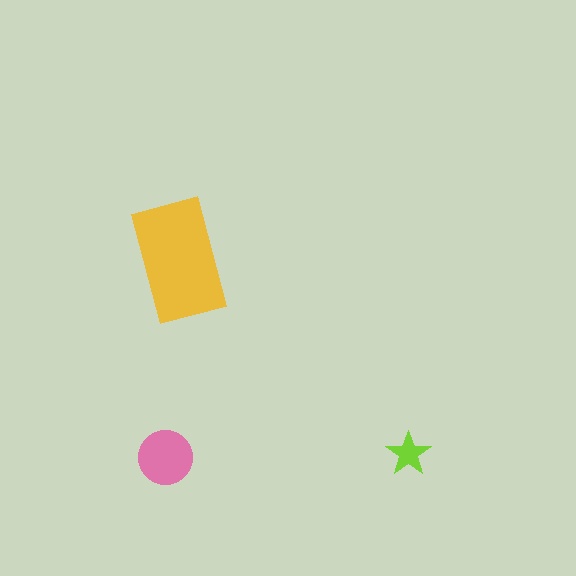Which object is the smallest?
The lime star.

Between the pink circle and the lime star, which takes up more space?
The pink circle.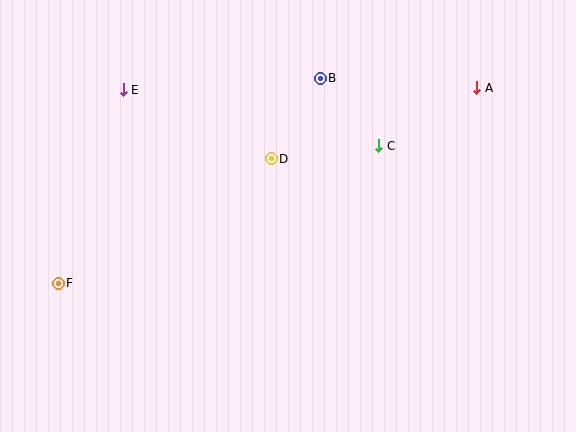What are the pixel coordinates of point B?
Point B is at (320, 78).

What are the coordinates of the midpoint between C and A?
The midpoint between C and A is at (428, 117).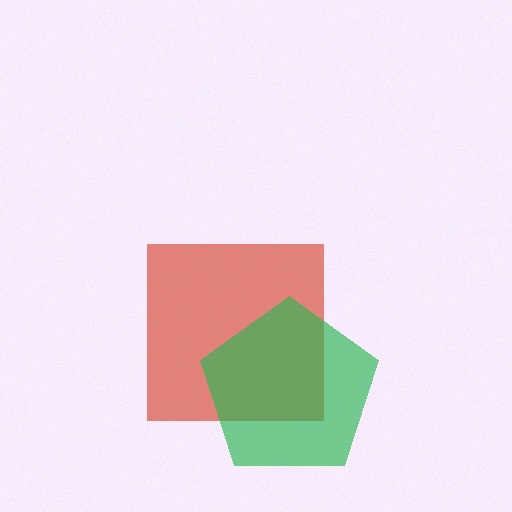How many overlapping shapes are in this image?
There are 2 overlapping shapes in the image.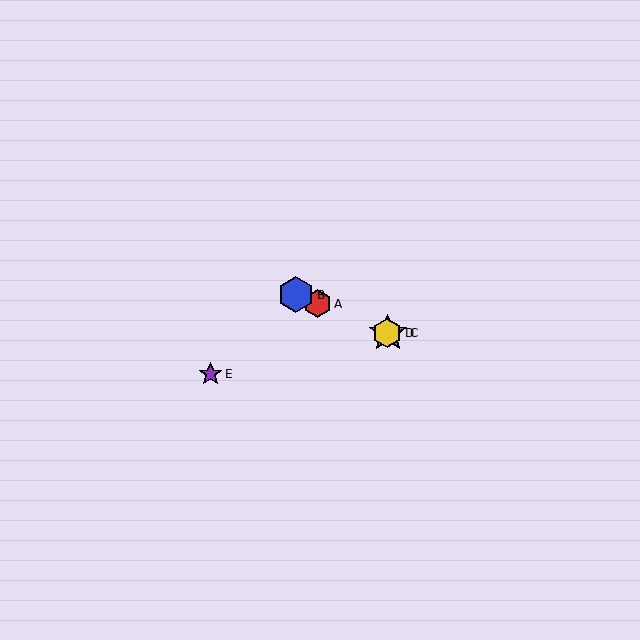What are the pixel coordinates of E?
Object E is at (210, 374).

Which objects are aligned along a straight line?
Objects A, B, C, D are aligned along a straight line.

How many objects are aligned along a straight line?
4 objects (A, B, C, D) are aligned along a straight line.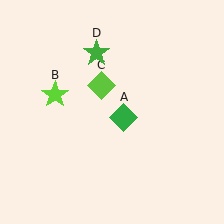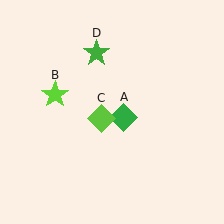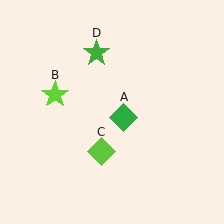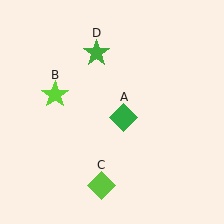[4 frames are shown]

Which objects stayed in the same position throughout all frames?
Green diamond (object A) and lime star (object B) and green star (object D) remained stationary.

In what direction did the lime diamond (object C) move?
The lime diamond (object C) moved down.